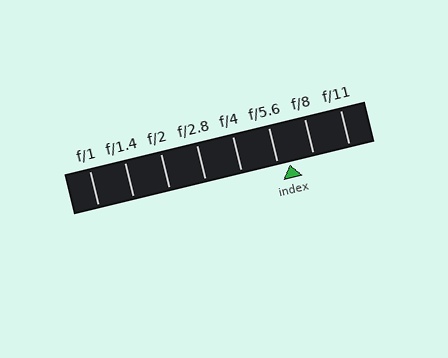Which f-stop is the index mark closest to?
The index mark is closest to f/5.6.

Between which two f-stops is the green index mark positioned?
The index mark is between f/5.6 and f/8.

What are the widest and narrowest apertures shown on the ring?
The widest aperture shown is f/1 and the narrowest is f/11.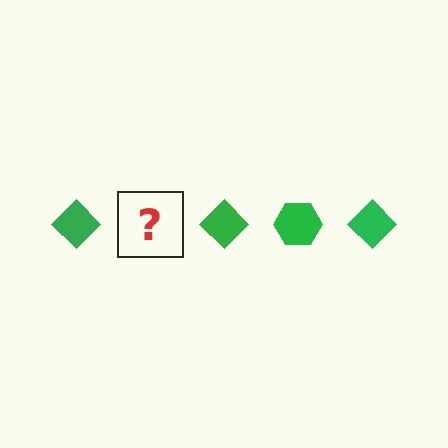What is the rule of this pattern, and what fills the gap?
The rule is that the pattern cycles through diamond, hexagon shapes in green. The gap should be filled with a green hexagon.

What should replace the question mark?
The question mark should be replaced with a green hexagon.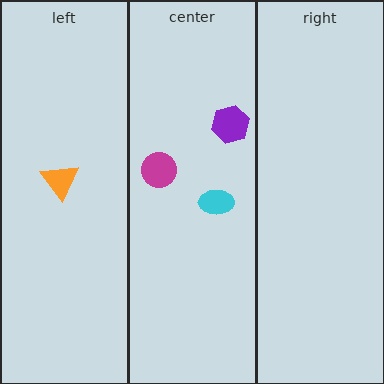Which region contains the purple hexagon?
The center region.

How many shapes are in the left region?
1.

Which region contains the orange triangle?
The left region.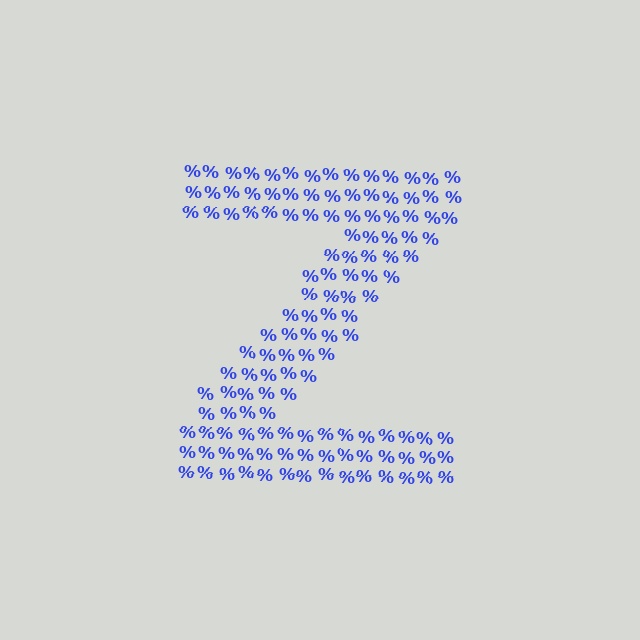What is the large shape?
The large shape is the letter Z.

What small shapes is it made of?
It is made of small percent signs.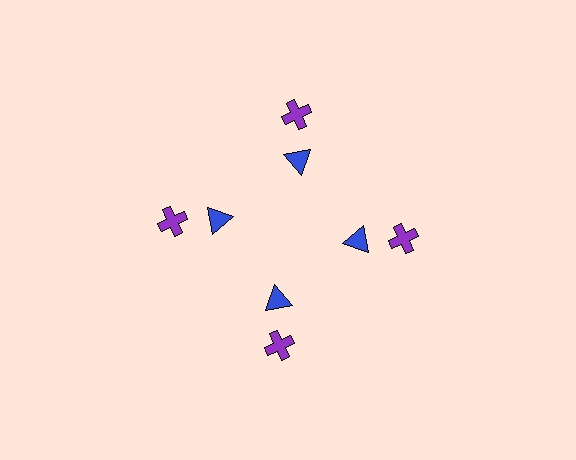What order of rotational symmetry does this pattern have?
This pattern has 4-fold rotational symmetry.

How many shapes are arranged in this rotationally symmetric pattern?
There are 8 shapes, arranged in 4 groups of 2.